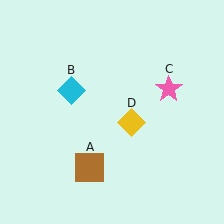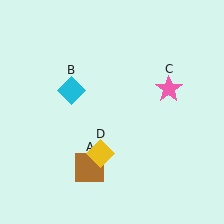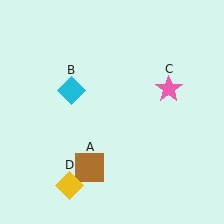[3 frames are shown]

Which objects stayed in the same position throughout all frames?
Brown square (object A) and cyan diamond (object B) and pink star (object C) remained stationary.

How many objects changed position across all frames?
1 object changed position: yellow diamond (object D).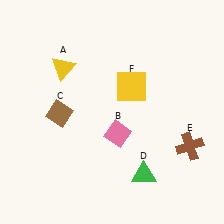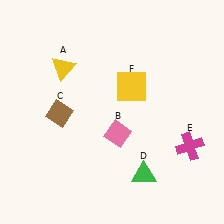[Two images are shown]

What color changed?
The cross (E) changed from brown in Image 1 to magenta in Image 2.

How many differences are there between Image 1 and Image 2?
There is 1 difference between the two images.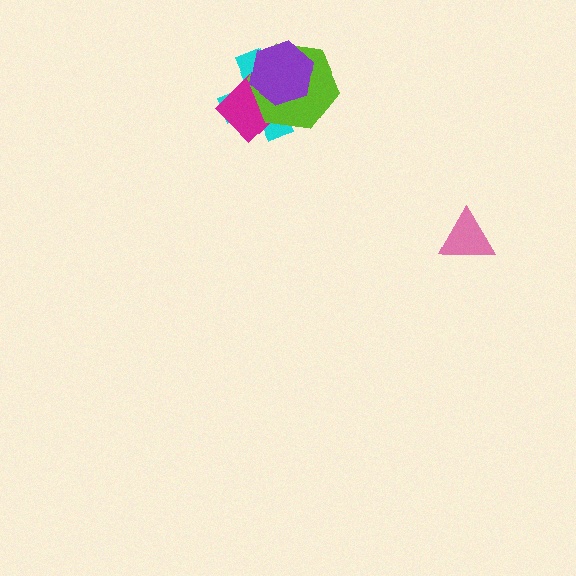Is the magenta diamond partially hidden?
Yes, it is partially covered by another shape.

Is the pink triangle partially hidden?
No, no other shape covers it.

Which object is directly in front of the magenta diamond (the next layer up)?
The lime hexagon is directly in front of the magenta diamond.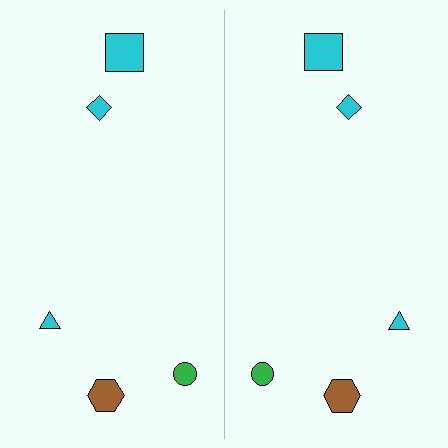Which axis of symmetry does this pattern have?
The pattern has a vertical axis of symmetry running through the center of the image.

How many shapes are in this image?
There are 10 shapes in this image.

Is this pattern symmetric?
Yes, this pattern has bilateral (reflection) symmetry.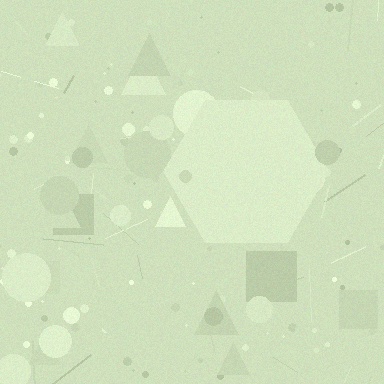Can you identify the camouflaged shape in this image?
The camouflaged shape is a hexagon.